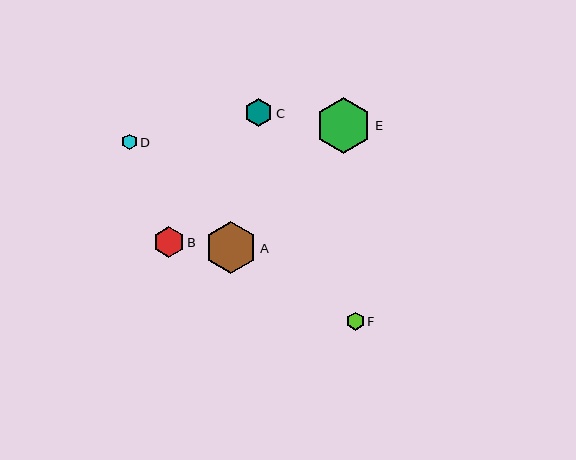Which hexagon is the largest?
Hexagon E is the largest with a size of approximately 56 pixels.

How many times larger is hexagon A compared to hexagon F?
Hexagon A is approximately 2.9 times the size of hexagon F.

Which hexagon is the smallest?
Hexagon D is the smallest with a size of approximately 16 pixels.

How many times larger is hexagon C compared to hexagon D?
Hexagon C is approximately 1.8 times the size of hexagon D.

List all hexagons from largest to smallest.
From largest to smallest: E, A, B, C, F, D.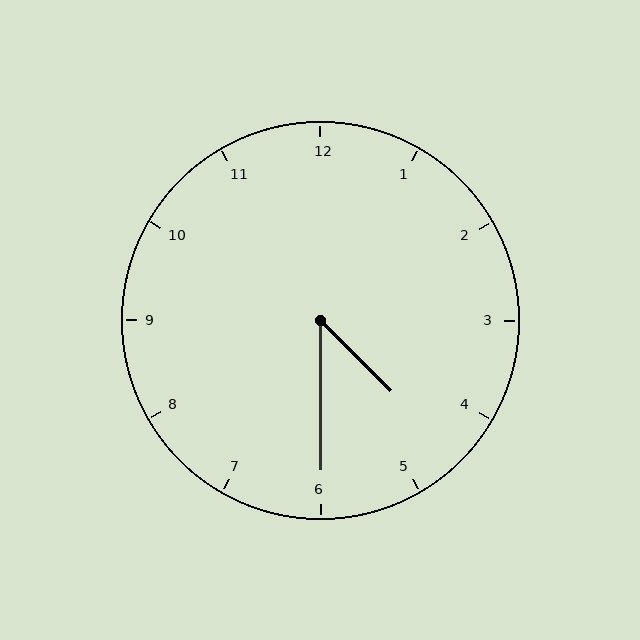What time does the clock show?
4:30.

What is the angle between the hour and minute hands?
Approximately 45 degrees.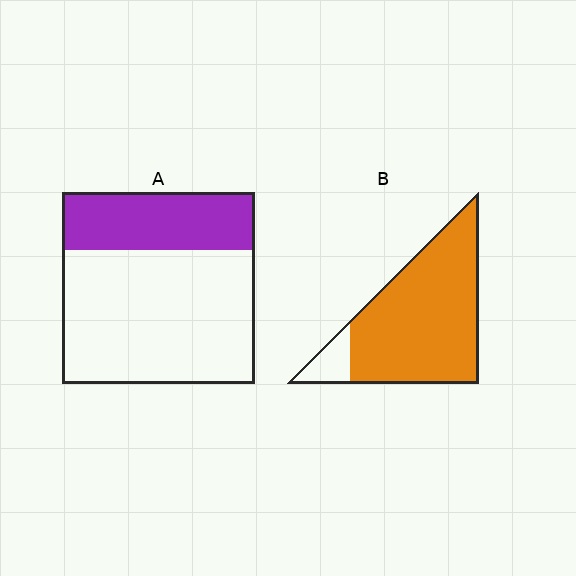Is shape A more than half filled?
No.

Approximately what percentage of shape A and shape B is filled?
A is approximately 30% and B is approximately 90%.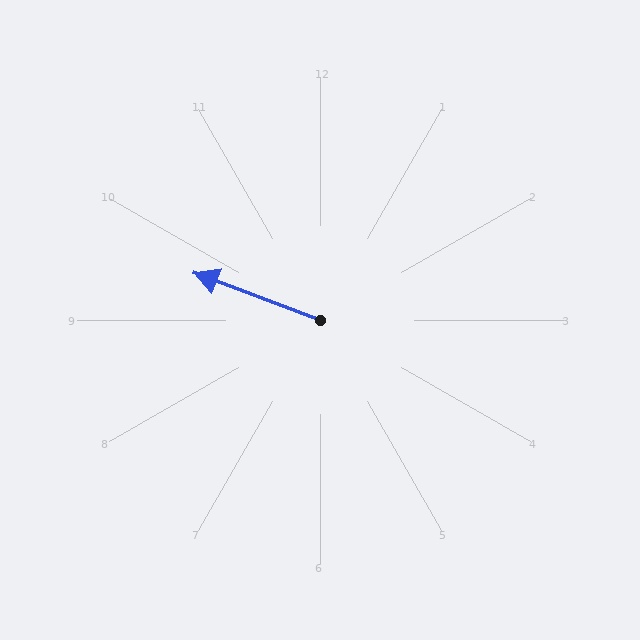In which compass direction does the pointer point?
West.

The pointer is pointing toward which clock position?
Roughly 10 o'clock.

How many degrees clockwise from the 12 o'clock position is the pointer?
Approximately 291 degrees.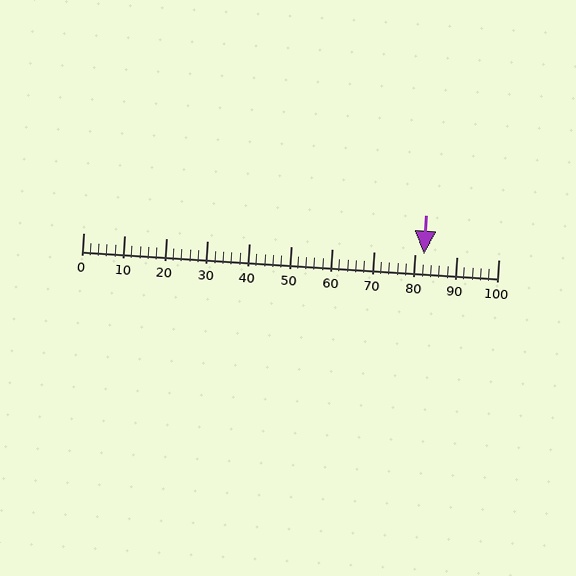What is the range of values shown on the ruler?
The ruler shows values from 0 to 100.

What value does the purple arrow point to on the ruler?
The purple arrow points to approximately 82.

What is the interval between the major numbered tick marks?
The major tick marks are spaced 10 units apart.